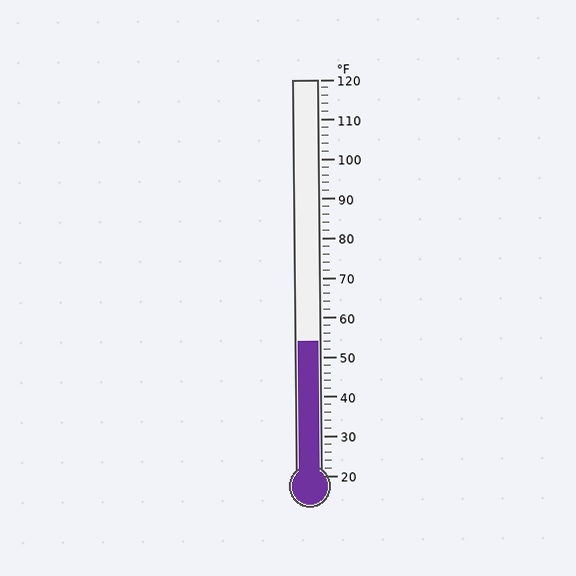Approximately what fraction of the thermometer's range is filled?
The thermometer is filled to approximately 35% of its range.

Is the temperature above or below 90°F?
The temperature is below 90°F.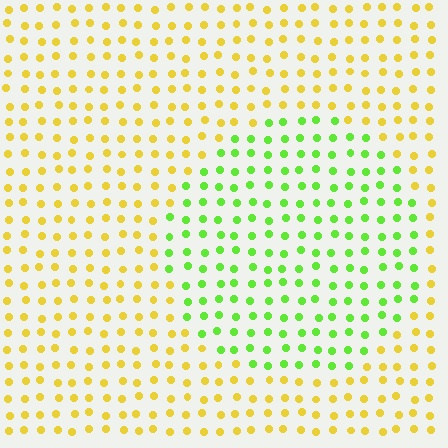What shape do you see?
I see a circle.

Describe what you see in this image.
The image is filled with small yellow elements in a uniform arrangement. A circle-shaped region is visible where the elements are tinted to a slightly different hue, forming a subtle color boundary.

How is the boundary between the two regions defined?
The boundary is defined purely by a slight shift in hue (about 54 degrees). Spacing, size, and orientation are identical on both sides.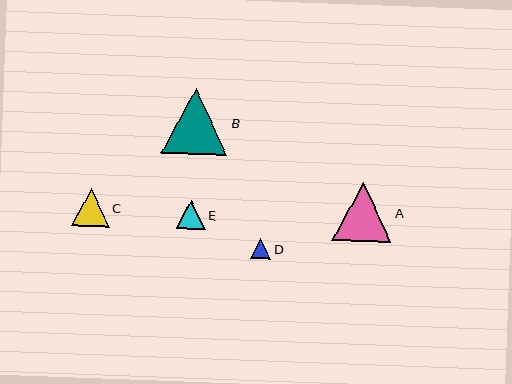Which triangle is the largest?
Triangle B is the largest with a size of approximately 66 pixels.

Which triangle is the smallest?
Triangle D is the smallest with a size of approximately 20 pixels.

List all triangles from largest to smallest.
From largest to smallest: B, A, C, E, D.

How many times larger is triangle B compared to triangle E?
Triangle B is approximately 2.3 times the size of triangle E.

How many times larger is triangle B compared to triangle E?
Triangle B is approximately 2.3 times the size of triangle E.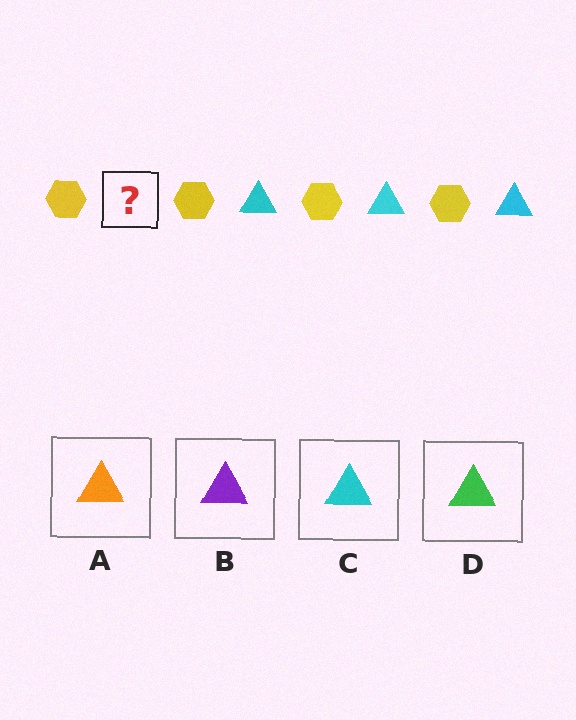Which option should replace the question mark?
Option C.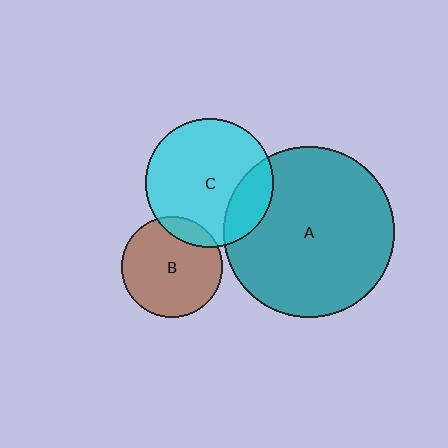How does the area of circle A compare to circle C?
Approximately 1.8 times.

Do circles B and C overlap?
Yes.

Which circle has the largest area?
Circle A (teal).